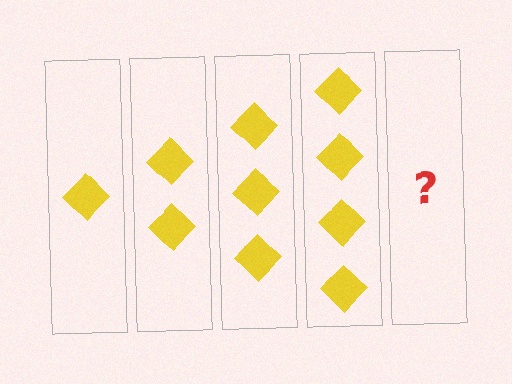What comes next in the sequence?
The next element should be 5 diamonds.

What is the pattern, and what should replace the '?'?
The pattern is that each step adds one more diamond. The '?' should be 5 diamonds.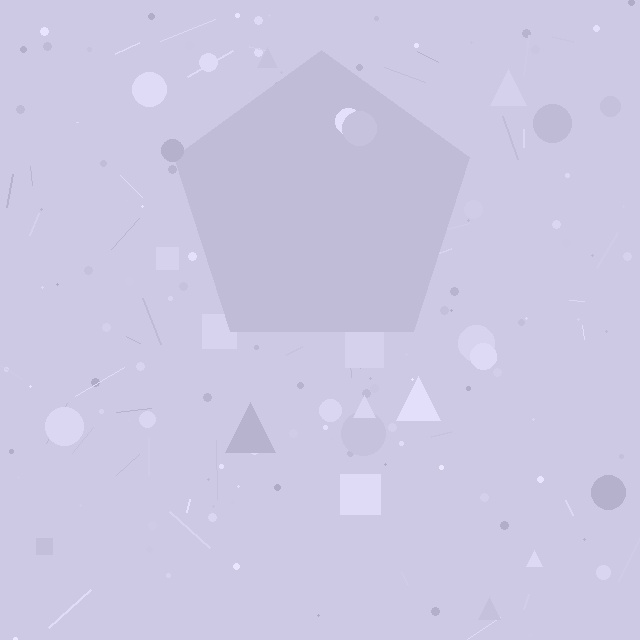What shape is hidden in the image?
A pentagon is hidden in the image.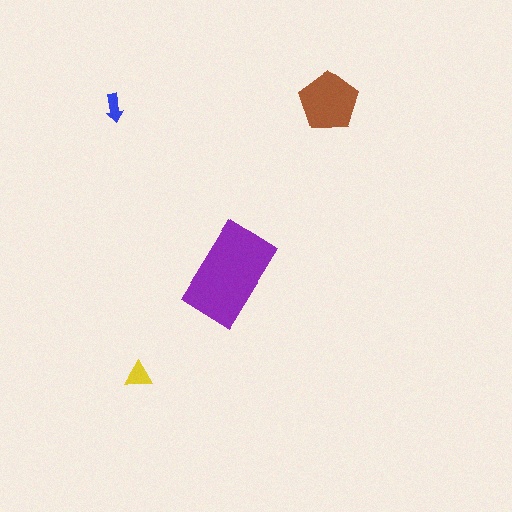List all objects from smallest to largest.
The blue arrow, the yellow triangle, the brown pentagon, the purple rectangle.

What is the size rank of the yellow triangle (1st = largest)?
3rd.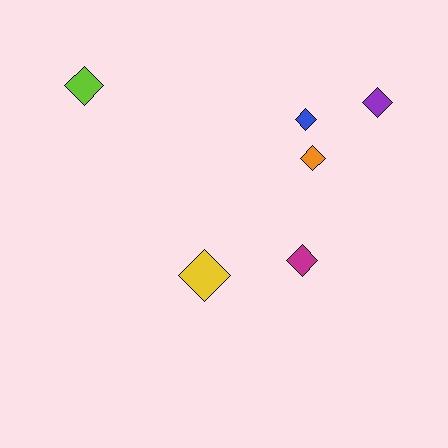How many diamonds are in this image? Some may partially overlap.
There are 6 diamonds.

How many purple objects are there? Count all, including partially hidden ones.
There is 1 purple object.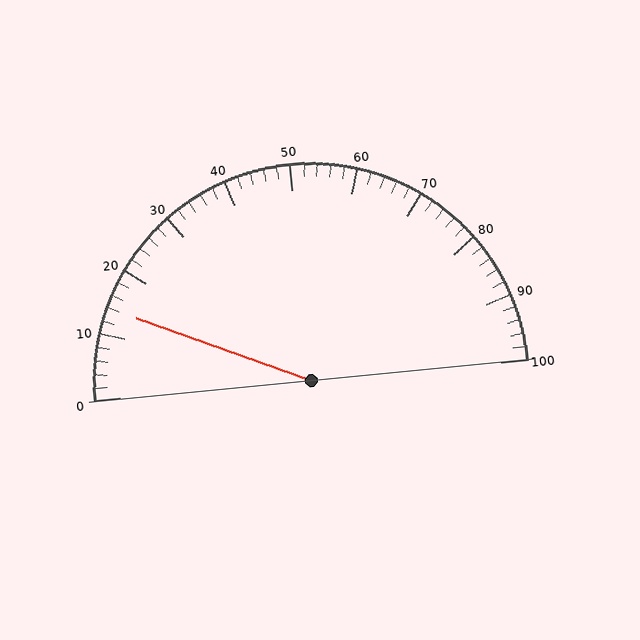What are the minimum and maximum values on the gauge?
The gauge ranges from 0 to 100.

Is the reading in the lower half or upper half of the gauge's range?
The reading is in the lower half of the range (0 to 100).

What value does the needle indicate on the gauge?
The needle indicates approximately 14.